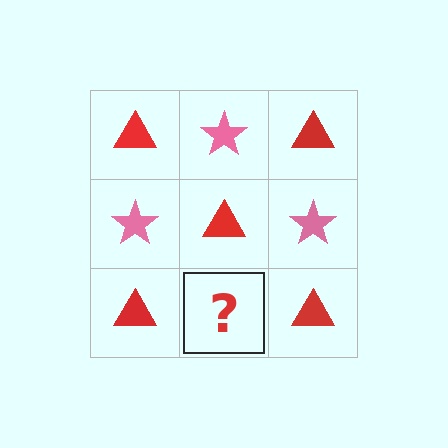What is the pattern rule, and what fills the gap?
The rule is that it alternates red triangle and pink star in a checkerboard pattern. The gap should be filled with a pink star.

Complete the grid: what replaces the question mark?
The question mark should be replaced with a pink star.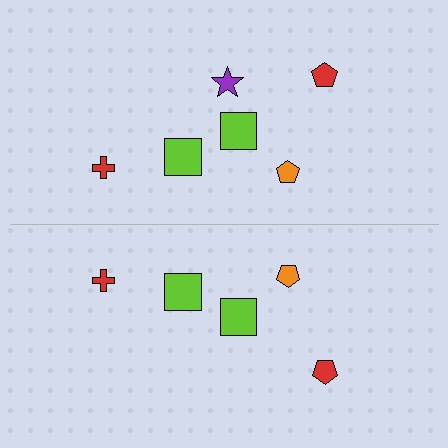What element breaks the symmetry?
A purple star is missing from the bottom side.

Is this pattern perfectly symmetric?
No, the pattern is not perfectly symmetric. A purple star is missing from the bottom side.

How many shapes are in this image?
There are 11 shapes in this image.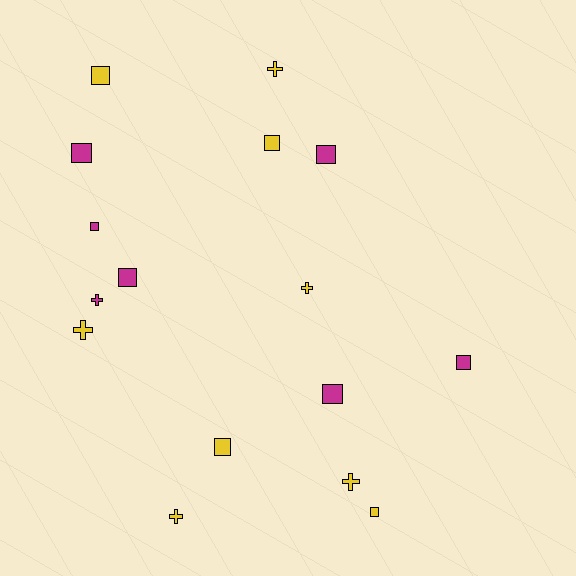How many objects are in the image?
There are 16 objects.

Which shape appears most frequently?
Square, with 10 objects.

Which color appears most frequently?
Yellow, with 9 objects.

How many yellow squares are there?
There are 4 yellow squares.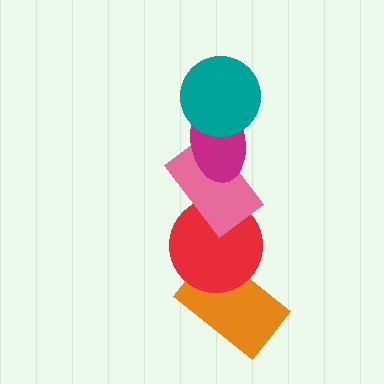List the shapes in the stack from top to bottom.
From top to bottom: the teal circle, the magenta ellipse, the pink rectangle, the red circle, the orange rectangle.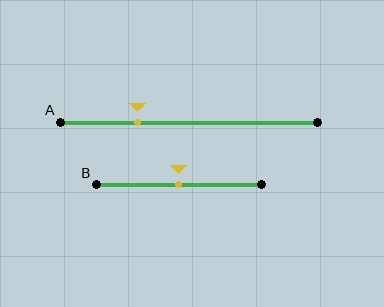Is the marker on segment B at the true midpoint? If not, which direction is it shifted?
Yes, the marker on segment B is at the true midpoint.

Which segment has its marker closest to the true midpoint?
Segment B has its marker closest to the true midpoint.